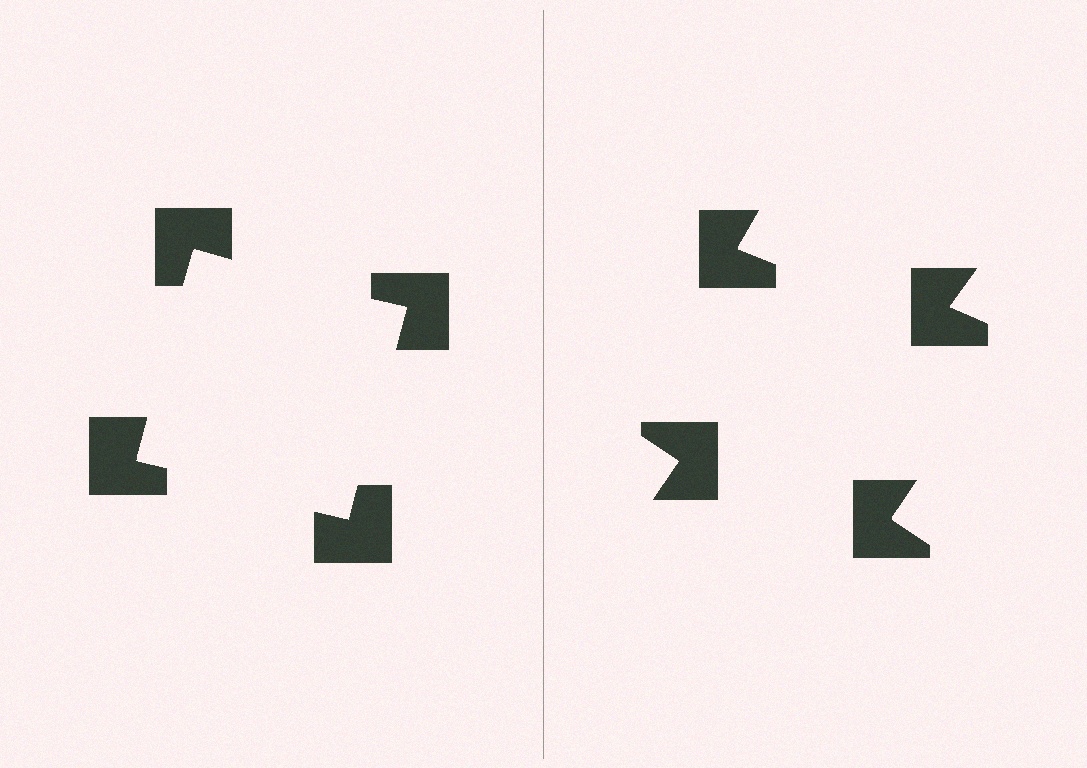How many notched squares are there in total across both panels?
8 — 4 on each side.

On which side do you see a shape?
An illusory square appears on the left side. On the right side the wedge cuts are rotated, so no coherent shape forms.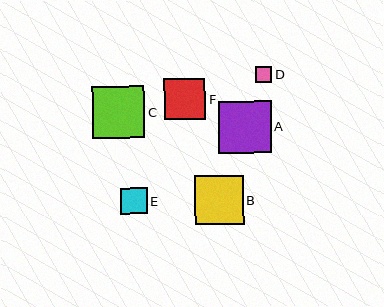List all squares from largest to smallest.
From largest to smallest: C, A, B, F, E, D.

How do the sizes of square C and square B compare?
Square C and square B are approximately the same size.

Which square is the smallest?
Square D is the smallest with a size of approximately 16 pixels.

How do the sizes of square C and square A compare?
Square C and square A are approximately the same size.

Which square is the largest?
Square C is the largest with a size of approximately 52 pixels.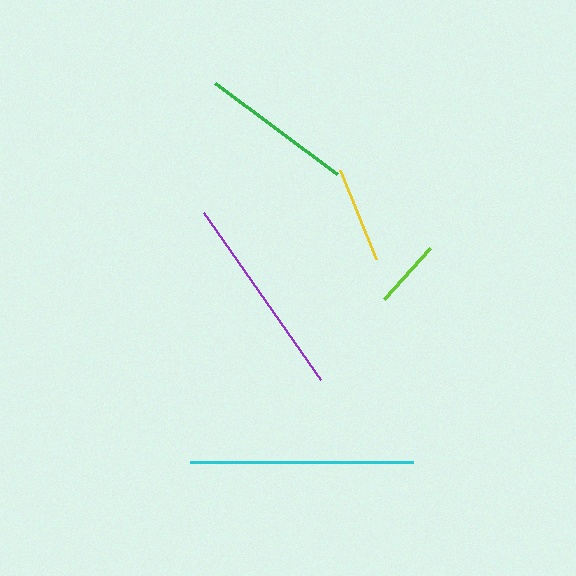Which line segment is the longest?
The cyan line is the longest at approximately 223 pixels.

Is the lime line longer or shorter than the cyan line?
The cyan line is longer than the lime line.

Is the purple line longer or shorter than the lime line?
The purple line is longer than the lime line.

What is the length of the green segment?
The green segment is approximately 153 pixels long.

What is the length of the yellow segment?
The yellow segment is approximately 97 pixels long.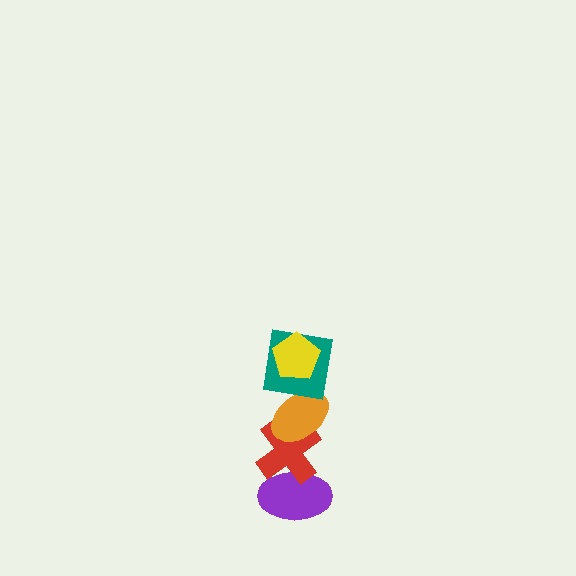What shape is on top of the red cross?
The orange ellipse is on top of the red cross.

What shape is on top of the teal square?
The yellow pentagon is on top of the teal square.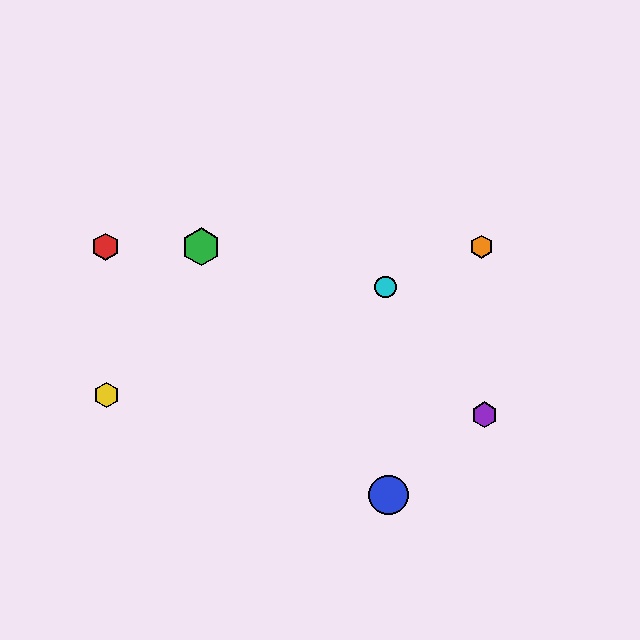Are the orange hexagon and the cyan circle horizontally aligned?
No, the orange hexagon is at y≈247 and the cyan circle is at y≈287.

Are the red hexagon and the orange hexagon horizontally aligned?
Yes, both are at y≈247.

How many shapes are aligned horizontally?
3 shapes (the red hexagon, the green hexagon, the orange hexagon) are aligned horizontally.